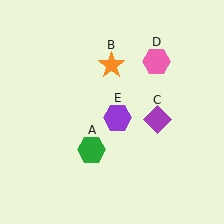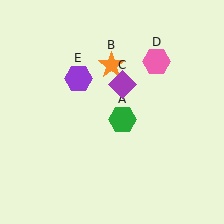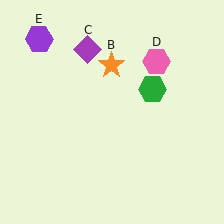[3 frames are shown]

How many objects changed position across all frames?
3 objects changed position: green hexagon (object A), purple diamond (object C), purple hexagon (object E).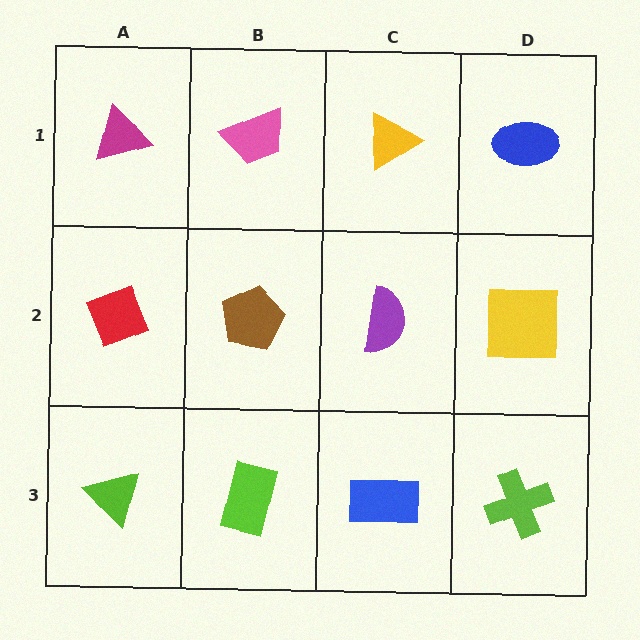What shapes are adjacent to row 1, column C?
A purple semicircle (row 2, column C), a pink trapezoid (row 1, column B), a blue ellipse (row 1, column D).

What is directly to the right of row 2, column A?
A brown pentagon.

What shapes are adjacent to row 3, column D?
A yellow square (row 2, column D), a blue rectangle (row 3, column C).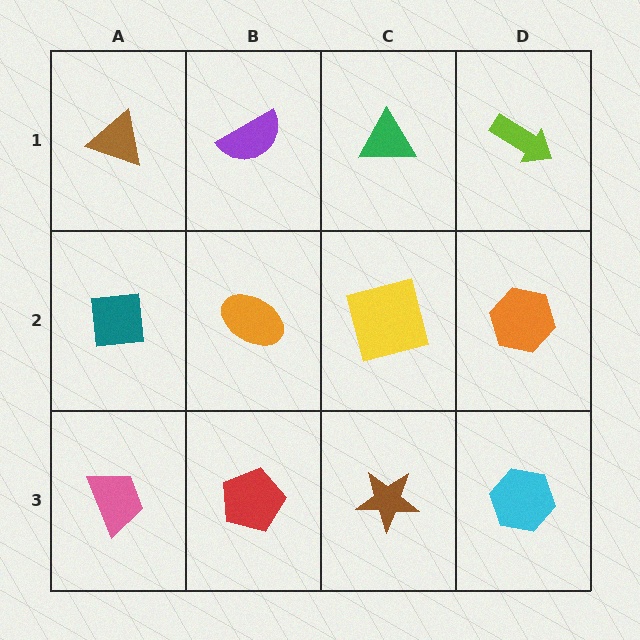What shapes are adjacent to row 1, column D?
An orange hexagon (row 2, column D), a green triangle (row 1, column C).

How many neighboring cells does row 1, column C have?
3.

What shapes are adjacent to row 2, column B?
A purple semicircle (row 1, column B), a red pentagon (row 3, column B), a teal square (row 2, column A), a yellow square (row 2, column C).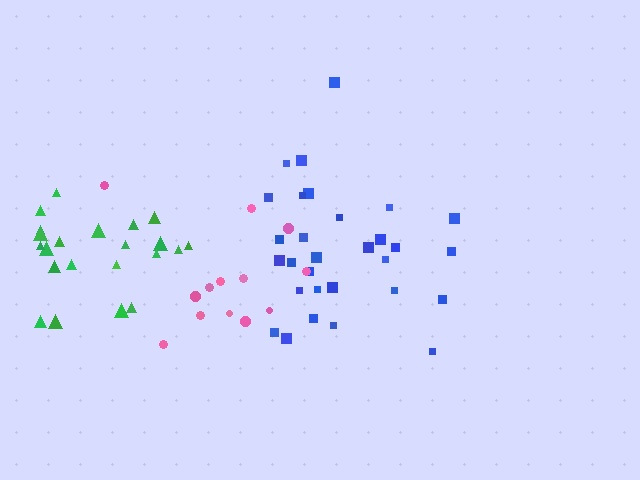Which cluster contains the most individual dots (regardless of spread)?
Blue (30).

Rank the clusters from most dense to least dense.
green, blue, pink.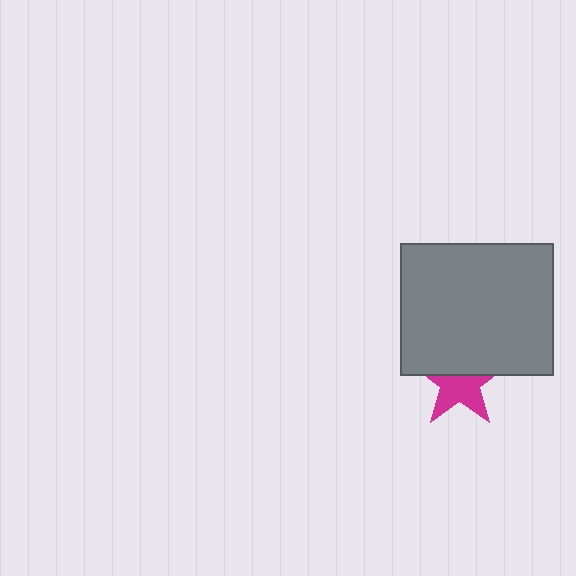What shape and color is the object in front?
The object in front is a gray rectangle.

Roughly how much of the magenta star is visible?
About half of it is visible (roughly 59%).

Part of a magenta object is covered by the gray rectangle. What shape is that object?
It is a star.